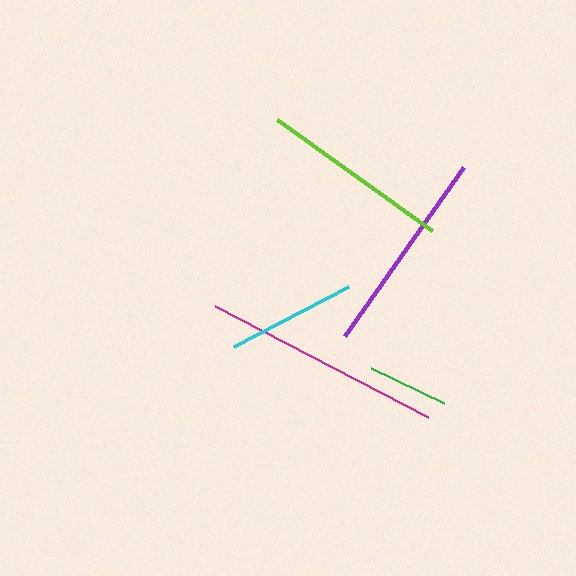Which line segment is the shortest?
The green line is the shortest at approximately 81 pixels.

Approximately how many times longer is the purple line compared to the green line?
The purple line is approximately 2.6 times the length of the green line.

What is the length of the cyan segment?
The cyan segment is approximately 130 pixels long.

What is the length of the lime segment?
The lime segment is approximately 191 pixels long.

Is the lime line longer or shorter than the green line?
The lime line is longer than the green line.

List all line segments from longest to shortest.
From longest to shortest: magenta, purple, lime, cyan, green.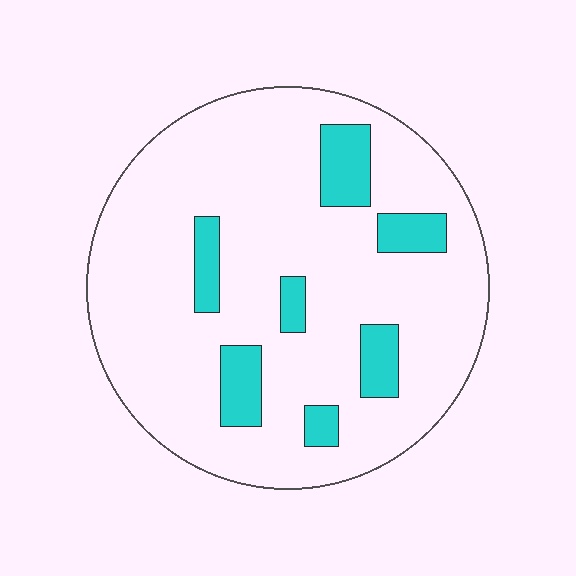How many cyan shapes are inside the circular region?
7.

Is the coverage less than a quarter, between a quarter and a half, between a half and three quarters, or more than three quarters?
Less than a quarter.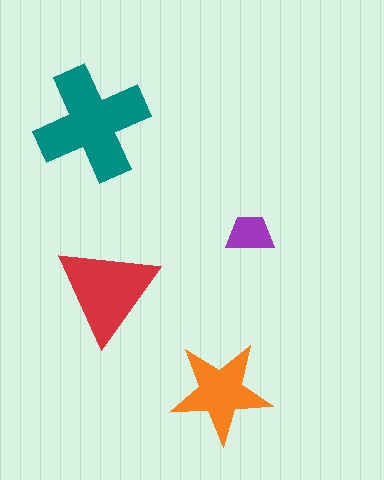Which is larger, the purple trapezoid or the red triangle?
The red triangle.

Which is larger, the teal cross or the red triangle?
The teal cross.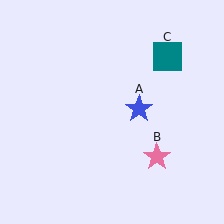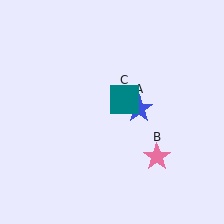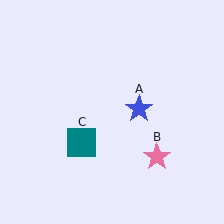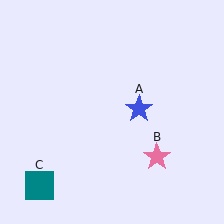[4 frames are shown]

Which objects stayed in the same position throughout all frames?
Blue star (object A) and pink star (object B) remained stationary.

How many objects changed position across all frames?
1 object changed position: teal square (object C).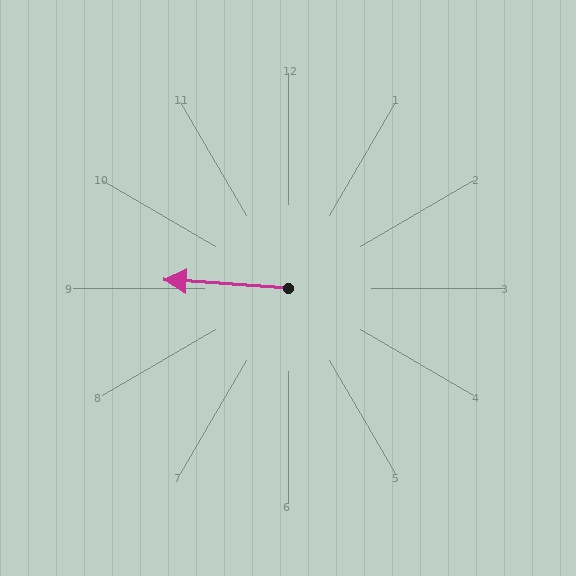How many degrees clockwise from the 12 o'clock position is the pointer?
Approximately 274 degrees.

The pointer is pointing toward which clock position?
Roughly 9 o'clock.